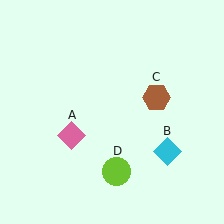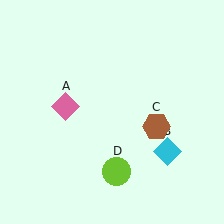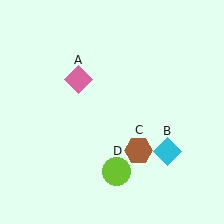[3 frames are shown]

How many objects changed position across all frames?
2 objects changed position: pink diamond (object A), brown hexagon (object C).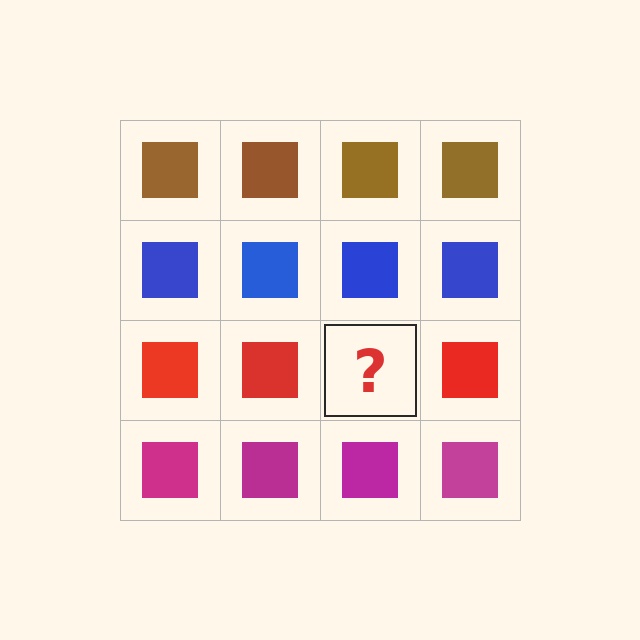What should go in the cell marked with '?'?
The missing cell should contain a red square.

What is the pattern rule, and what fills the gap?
The rule is that each row has a consistent color. The gap should be filled with a red square.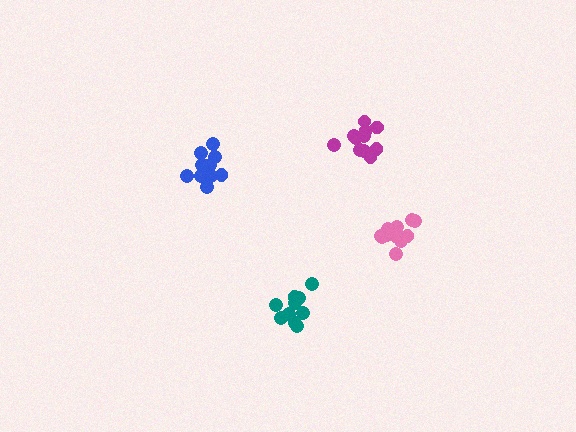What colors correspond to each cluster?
The clusters are colored: magenta, pink, blue, teal.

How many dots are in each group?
Group 1: 11 dots, Group 2: 14 dots, Group 3: 10 dots, Group 4: 10 dots (45 total).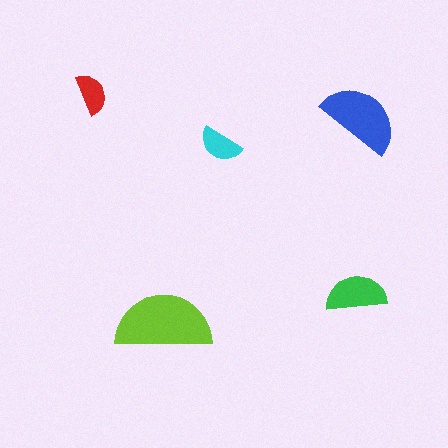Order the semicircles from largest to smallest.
the lime one, the blue one, the green one, the cyan one, the red one.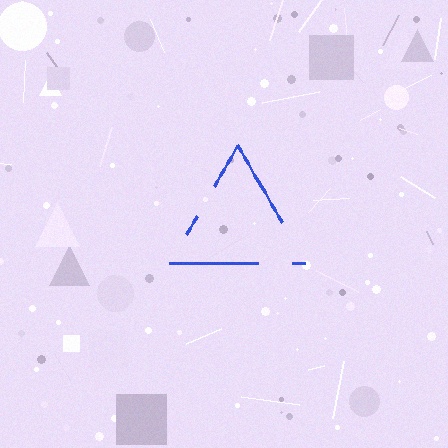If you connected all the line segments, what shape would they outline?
They would outline a triangle.